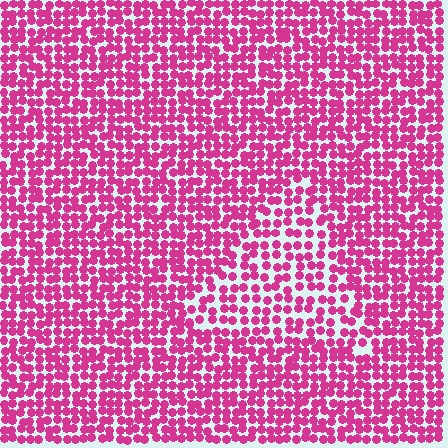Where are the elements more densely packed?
The elements are more densely packed outside the triangle boundary.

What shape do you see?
I see a triangle.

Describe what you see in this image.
The image contains small magenta elements arranged at two different densities. A triangle-shaped region is visible where the elements are less densely packed than the surrounding area.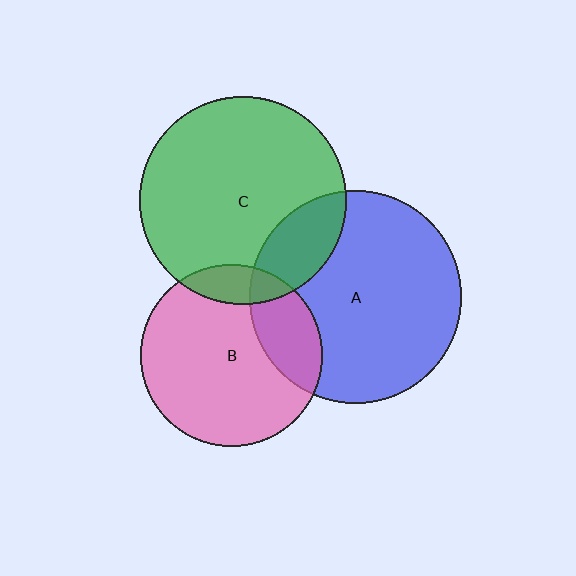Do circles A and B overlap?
Yes.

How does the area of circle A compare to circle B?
Approximately 1.4 times.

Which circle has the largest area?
Circle A (blue).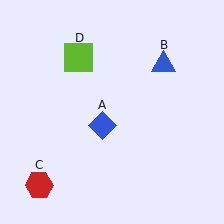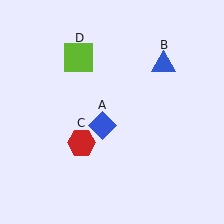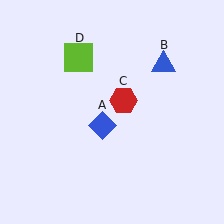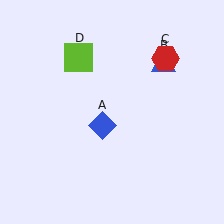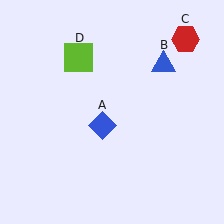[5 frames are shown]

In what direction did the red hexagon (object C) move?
The red hexagon (object C) moved up and to the right.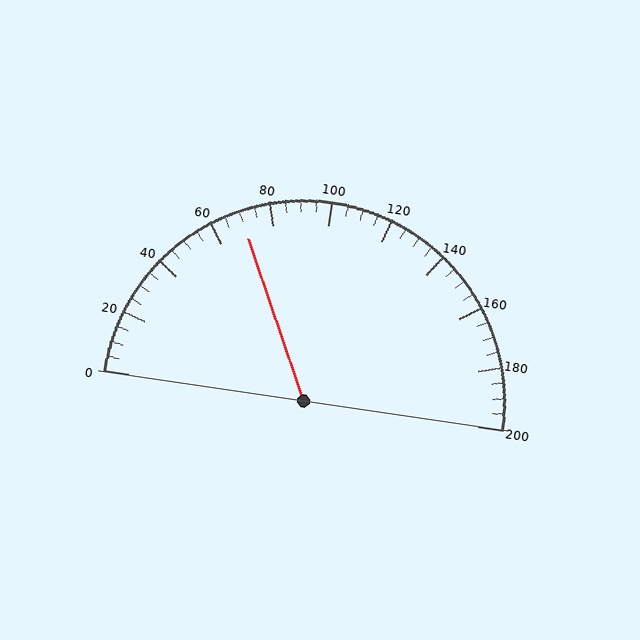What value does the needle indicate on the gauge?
The needle indicates approximately 70.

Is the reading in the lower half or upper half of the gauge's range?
The reading is in the lower half of the range (0 to 200).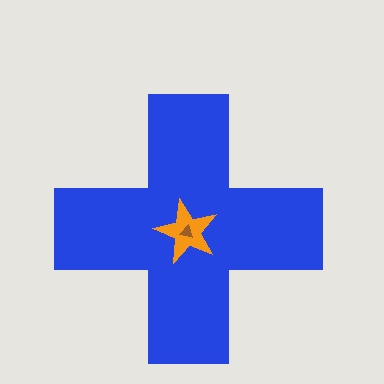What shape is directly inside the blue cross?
The orange star.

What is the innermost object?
The brown triangle.